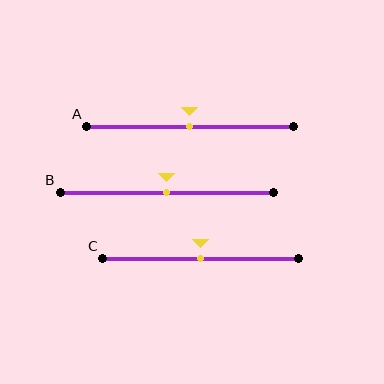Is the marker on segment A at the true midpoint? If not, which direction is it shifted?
Yes, the marker on segment A is at the true midpoint.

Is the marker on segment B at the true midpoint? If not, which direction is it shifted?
Yes, the marker on segment B is at the true midpoint.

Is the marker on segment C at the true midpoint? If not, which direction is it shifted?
Yes, the marker on segment C is at the true midpoint.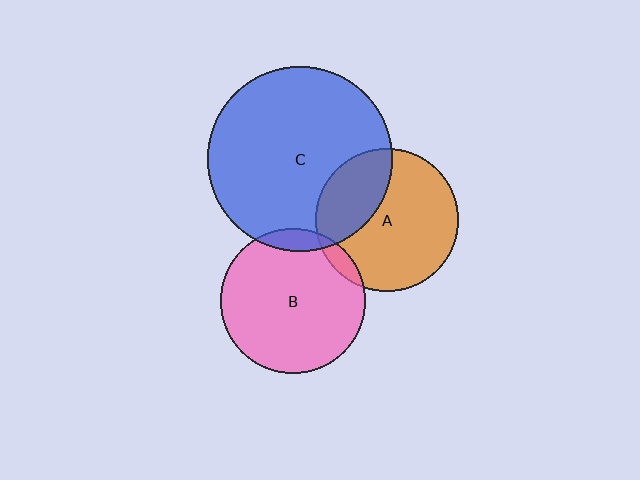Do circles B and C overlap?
Yes.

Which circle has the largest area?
Circle C (blue).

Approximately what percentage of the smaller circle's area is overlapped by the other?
Approximately 10%.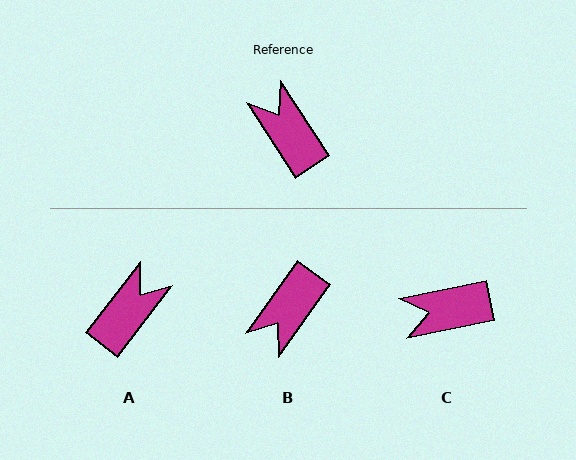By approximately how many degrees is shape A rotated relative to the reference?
Approximately 71 degrees clockwise.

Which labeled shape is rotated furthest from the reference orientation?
B, about 111 degrees away.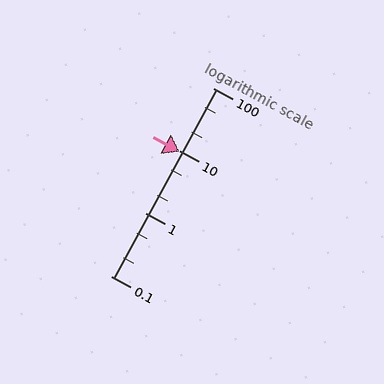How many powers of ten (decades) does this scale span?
The scale spans 3 decades, from 0.1 to 100.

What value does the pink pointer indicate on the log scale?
The pointer indicates approximately 9.5.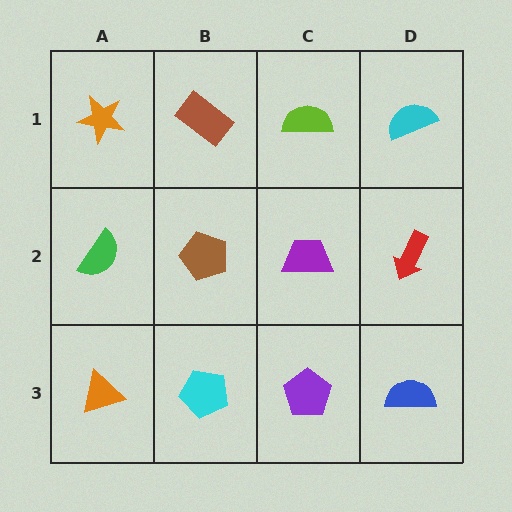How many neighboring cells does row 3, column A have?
2.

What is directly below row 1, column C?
A purple trapezoid.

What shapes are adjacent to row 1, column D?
A red arrow (row 2, column D), a lime semicircle (row 1, column C).